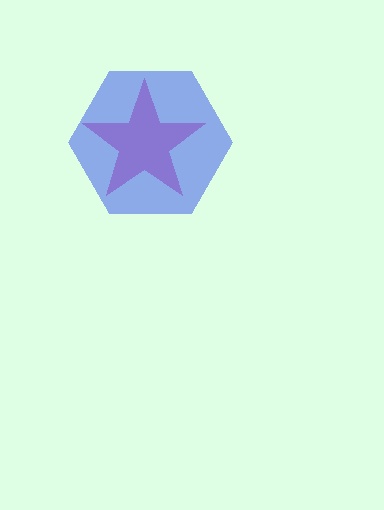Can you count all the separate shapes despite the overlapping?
Yes, there are 2 separate shapes.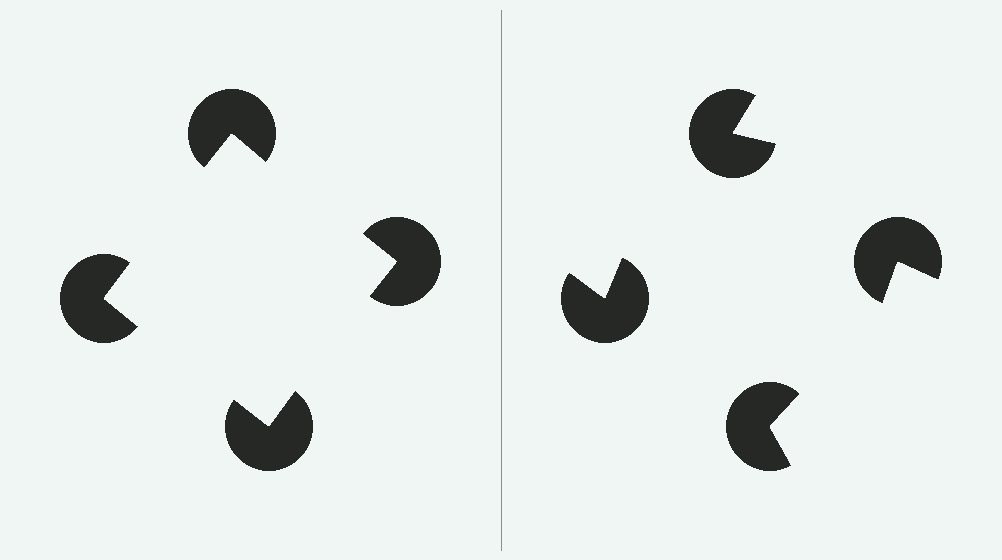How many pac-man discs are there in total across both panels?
8 — 4 on each side.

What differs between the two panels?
The pac-man discs are positioned identically on both sides; only the wedge orientations differ. On the left they align to a square; on the right they are misaligned.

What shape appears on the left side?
An illusory square.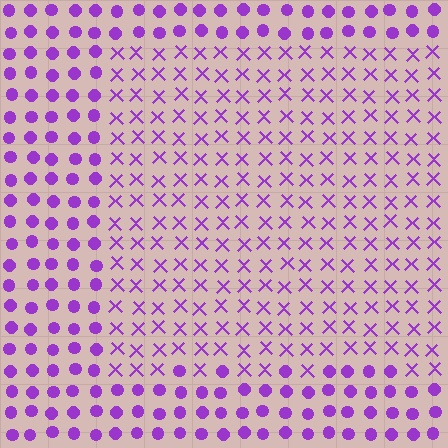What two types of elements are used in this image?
The image uses X marks inside the rectangle region and circles outside it.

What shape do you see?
I see a rectangle.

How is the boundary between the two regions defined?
The boundary is defined by a change in element shape: X marks inside vs. circles outside. All elements share the same color and spacing.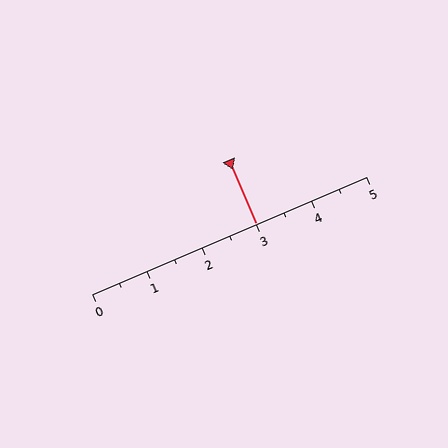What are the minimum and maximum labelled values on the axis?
The axis runs from 0 to 5.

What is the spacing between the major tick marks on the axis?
The major ticks are spaced 1 apart.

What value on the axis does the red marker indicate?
The marker indicates approximately 3.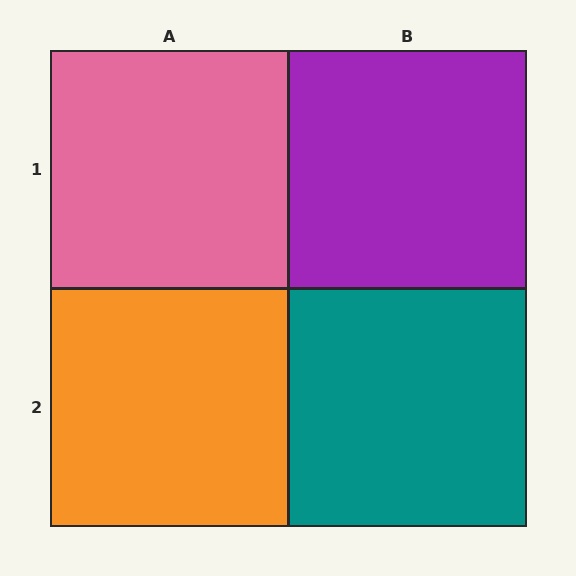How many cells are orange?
1 cell is orange.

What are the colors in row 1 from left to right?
Pink, purple.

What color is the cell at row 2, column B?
Teal.